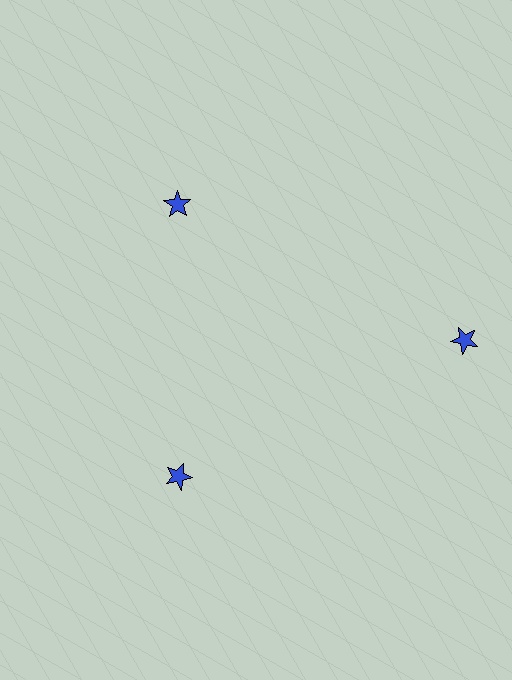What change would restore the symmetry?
The symmetry would be restored by moving it inward, back onto the ring so that all 3 stars sit at equal angles and equal distance from the center.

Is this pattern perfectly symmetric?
No. The 3 blue stars are arranged in a ring, but one element near the 3 o'clock position is pushed outward from the center, breaking the 3-fold rotational symmetry.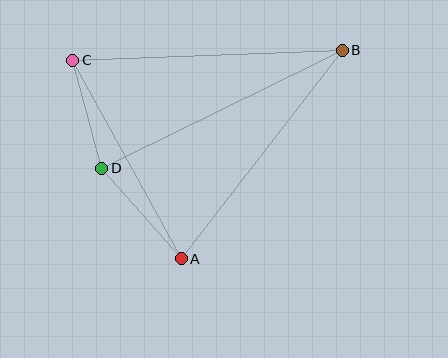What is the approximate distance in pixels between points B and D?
The distance between B and D is approximately 268 pixels.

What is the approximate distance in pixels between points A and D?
The distance between A and D is approximately 121 pixels.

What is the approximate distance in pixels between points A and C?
The distance between A and C is approximately 226 pixels.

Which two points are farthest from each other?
Points B and C are farthest from each other.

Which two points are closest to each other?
Points C and D are closest to each other.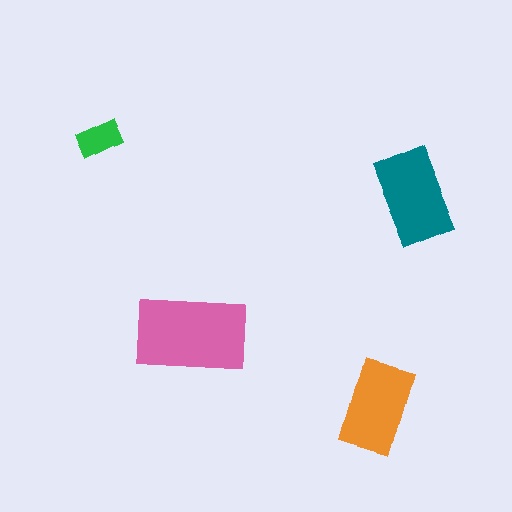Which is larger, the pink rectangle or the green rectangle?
The pink one.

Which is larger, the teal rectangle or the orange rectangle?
The teal one.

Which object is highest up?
The green rectangle is topmost.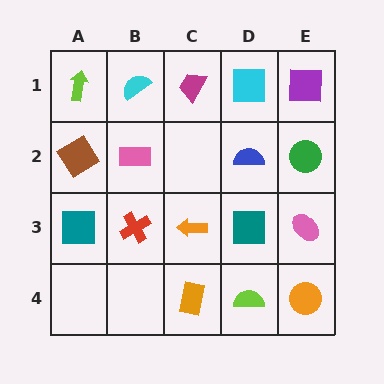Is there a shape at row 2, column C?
No, that cell is empty.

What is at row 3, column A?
A teal square.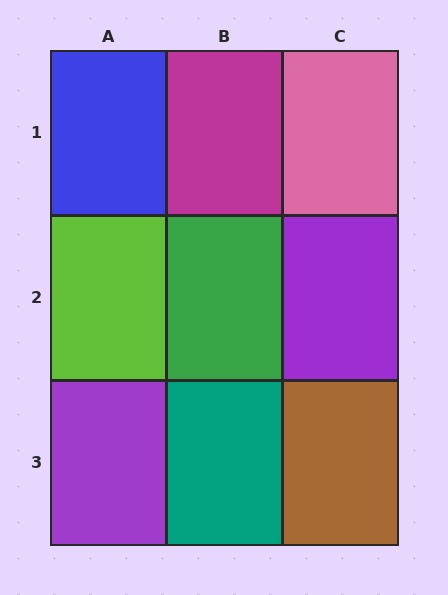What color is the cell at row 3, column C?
Brown.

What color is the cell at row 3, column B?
Teal.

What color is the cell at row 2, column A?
Lime.